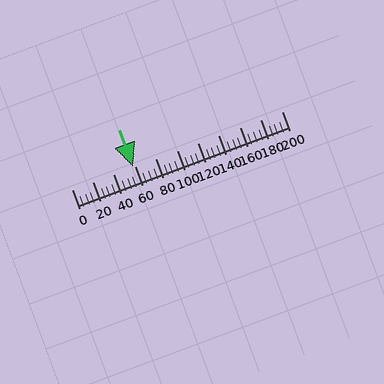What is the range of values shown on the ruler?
The ruler shows values from 0 to 200.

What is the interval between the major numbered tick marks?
The major tick marks are spaced 20 units apart.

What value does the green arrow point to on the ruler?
The green arrow points to approximately 58.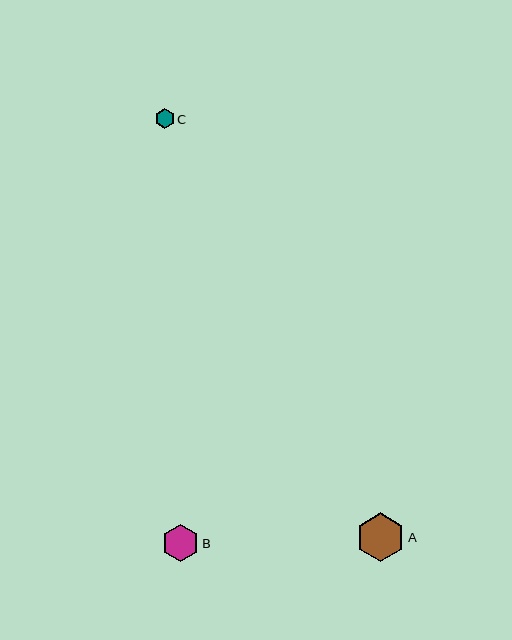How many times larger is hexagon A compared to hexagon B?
Hexagon A is approximately 1.3 times the size of hexagon B.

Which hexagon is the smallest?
Hexagon C is the smallest with a size of approximately 19 pixels.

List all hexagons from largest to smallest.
From largest to smallest: A, B, C.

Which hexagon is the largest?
Hexagon A is the largest with a size of approximately 49 pixels.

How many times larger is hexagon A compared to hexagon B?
Hexagon A is approximately 1.3 times the size of hexagon B.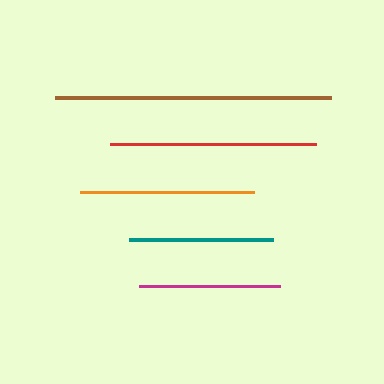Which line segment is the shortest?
The magenta line is the shortest at approximately 142 pixels.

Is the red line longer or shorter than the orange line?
The red line is longer than the orange line.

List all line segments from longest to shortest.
From longest to shortest: brown, red, orange, teal, magenta.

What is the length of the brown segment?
The brown segment is approximately 275 pixels long.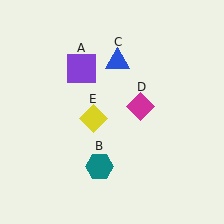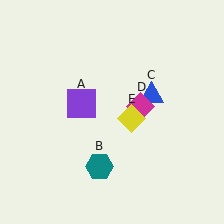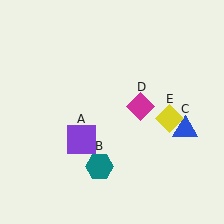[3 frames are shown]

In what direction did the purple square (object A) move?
The purple square (object A) moved down.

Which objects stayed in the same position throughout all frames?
Teal hexagon (object B) and magenta diamond (object D) remained stationary.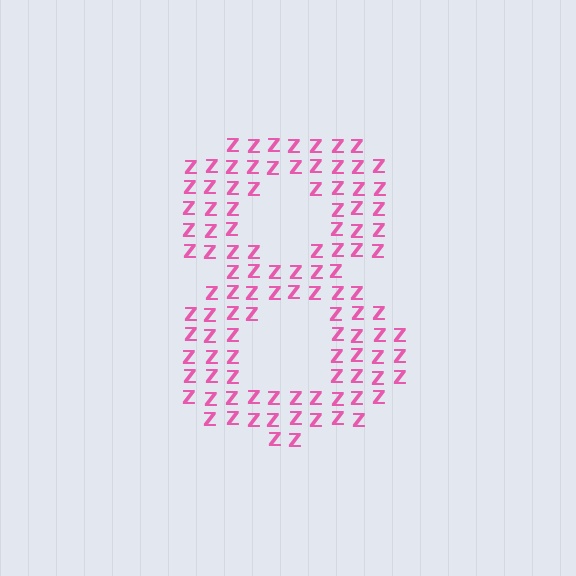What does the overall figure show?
The overall figure shows the digit 8.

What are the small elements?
The small elements are letter Z's.